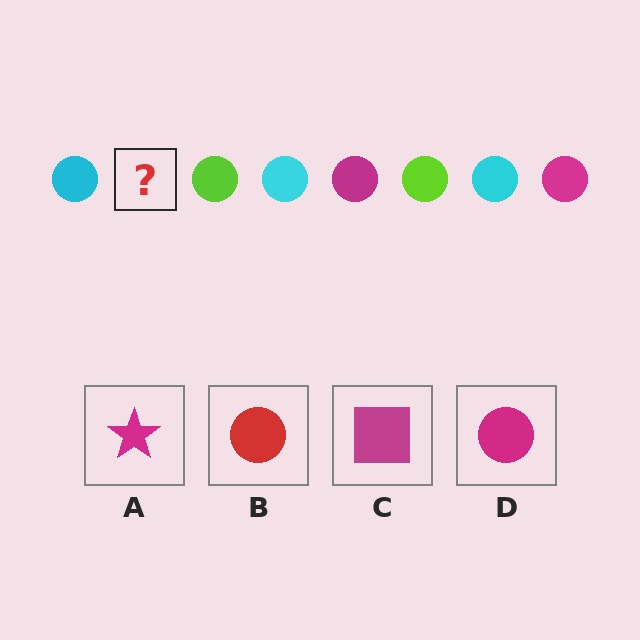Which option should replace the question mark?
Option D.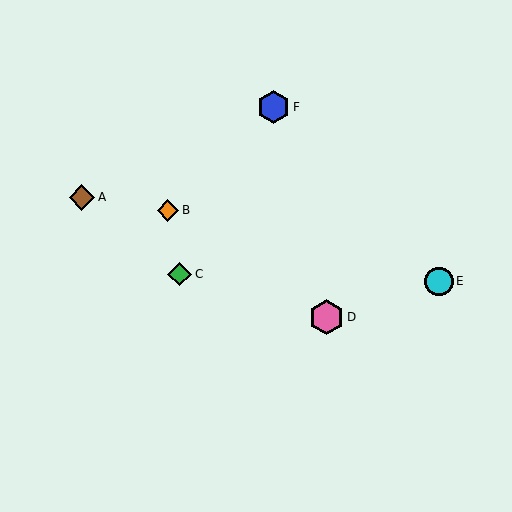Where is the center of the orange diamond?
The center of the orange diamond is at (168, 210).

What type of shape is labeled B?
Shape B is an orange diamond.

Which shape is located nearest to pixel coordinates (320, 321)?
The pink hexagon (labeled D) at (327, 317) is nearest to that location.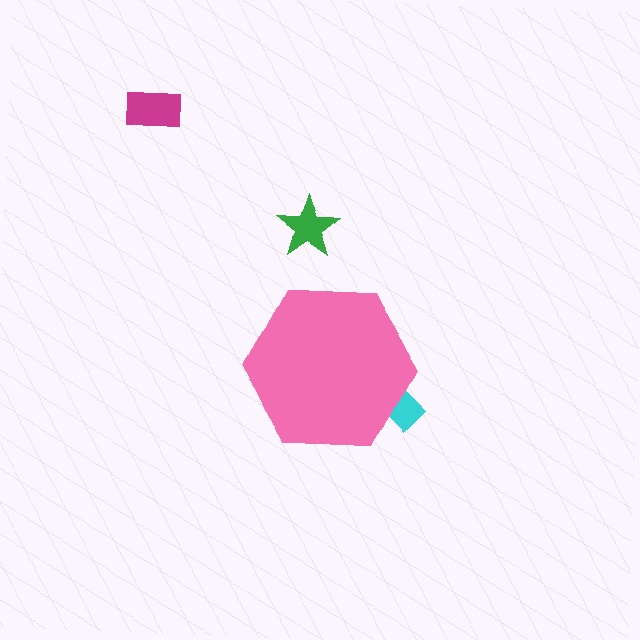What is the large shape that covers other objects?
A pink hexagon.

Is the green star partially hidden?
No, the green star is fully visible.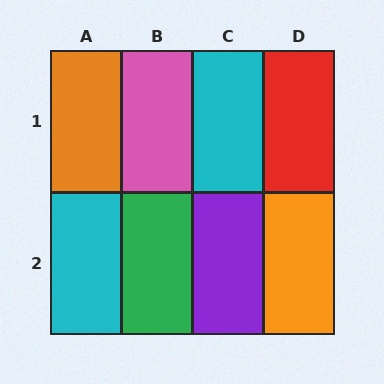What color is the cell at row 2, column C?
Purple.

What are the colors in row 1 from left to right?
Orange, pink, cyan, red.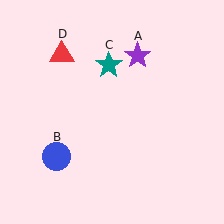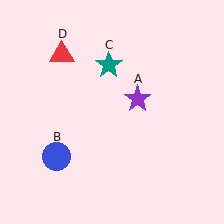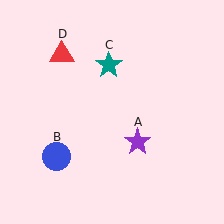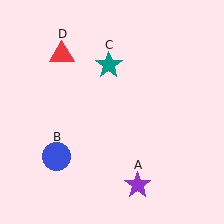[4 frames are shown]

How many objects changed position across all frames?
1 object changed position: purple star (object A).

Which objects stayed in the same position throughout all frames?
Blue circle (object B) and teal star (object C) and red triangle (object D) remained stationary.